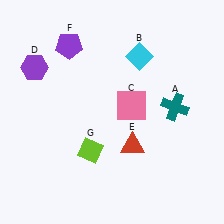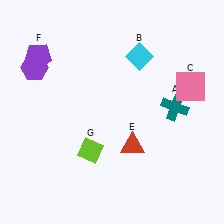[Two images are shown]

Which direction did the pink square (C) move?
The pink square (C) moved right.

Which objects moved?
The objects that moved are: the pink square (C), the purple pentagon (F).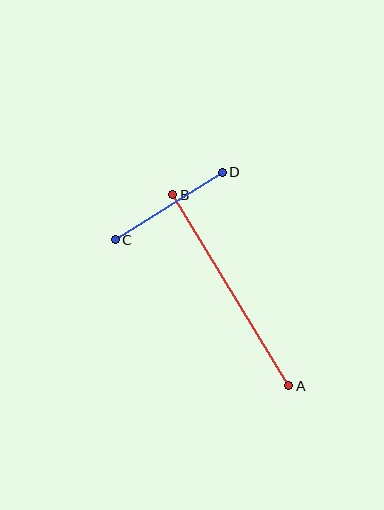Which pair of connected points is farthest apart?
Points A and B are farthest apart.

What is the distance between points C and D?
The distance is approximately 127 pixels.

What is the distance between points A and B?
The distance is approximately 223 pixels.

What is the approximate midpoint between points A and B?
The midpoint is at approximately (231, 290) pixels.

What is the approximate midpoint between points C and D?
The midpoint is at approximately (169, 206) pixels.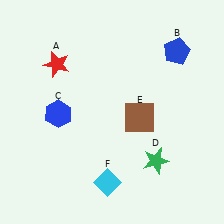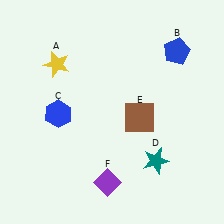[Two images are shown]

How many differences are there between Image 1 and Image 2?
There are 3 differences between the two images.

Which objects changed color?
A changed from red to yellow. D changed from green to teal. F changed from cyan to purple.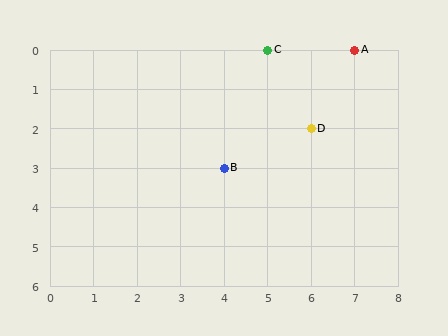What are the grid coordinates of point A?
Point A is at grid coordinates (7, 0).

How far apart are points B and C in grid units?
Points B and C are 1 column and 3 rows apart (about 3.2 grid units diagonally).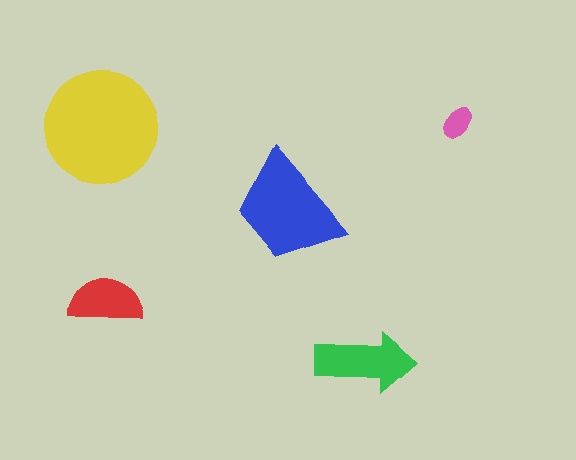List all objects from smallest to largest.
The pink ellipse, the red semicircle, the green arrow, the blue trapezoid, the yellow circle.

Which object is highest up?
The pink ellipse is topmost.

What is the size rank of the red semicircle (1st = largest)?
4th.